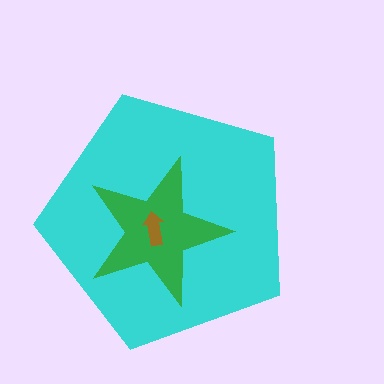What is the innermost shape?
The brown arrow.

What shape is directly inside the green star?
The brown arrow.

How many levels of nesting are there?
3.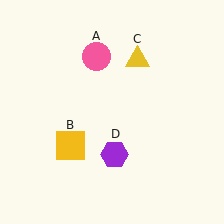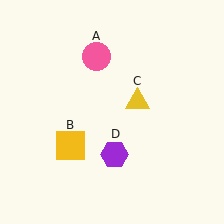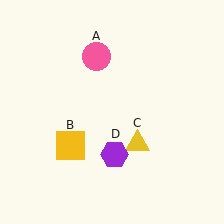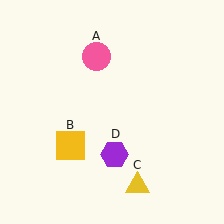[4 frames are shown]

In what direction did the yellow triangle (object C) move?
The yellow triangle (object C) moved down.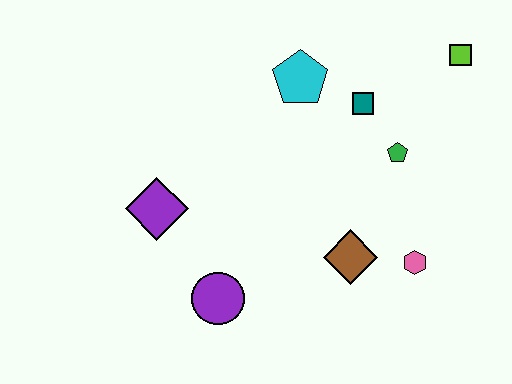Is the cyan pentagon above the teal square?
Yes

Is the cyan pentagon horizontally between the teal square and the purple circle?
Yes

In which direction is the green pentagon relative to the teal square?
The green pentagon is below the teal square.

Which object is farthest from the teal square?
The purple circle is farthest from the teal square.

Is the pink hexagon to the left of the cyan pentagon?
No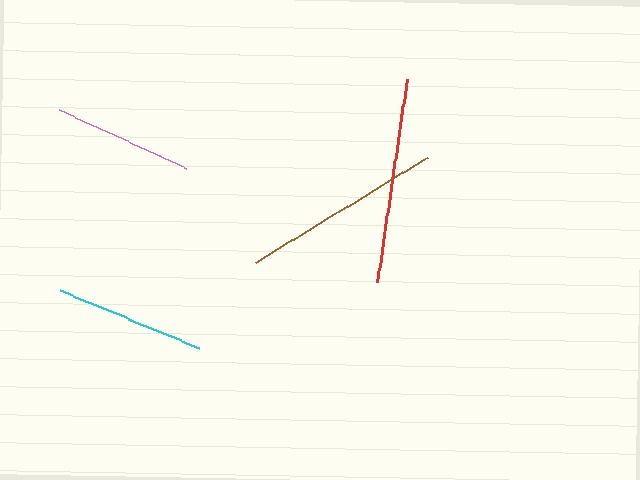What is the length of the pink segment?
The pink segment is approximately 140 pixels long.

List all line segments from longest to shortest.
From longest to shortest: red, brown, cyan, pink.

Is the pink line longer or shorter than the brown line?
The brown line is longer than the pink line.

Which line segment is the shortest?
The pink line is the shortest at approximately 140 pixels.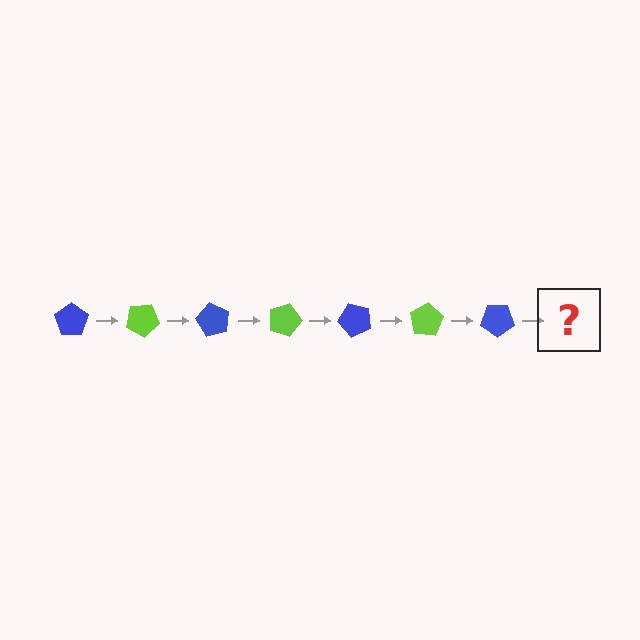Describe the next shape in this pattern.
It should be a lime pentagon, rotated 210 degrees from the start.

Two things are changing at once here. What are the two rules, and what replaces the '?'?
The two rules are that it rotates 30 degrees each step and the color cycles through blue and lime. The '?' should be a lime pentagon, rotated 210 degrees from the start.